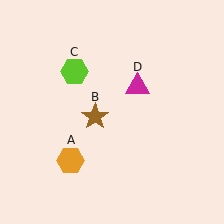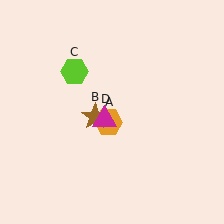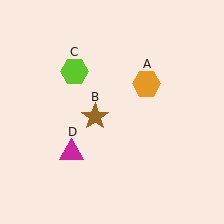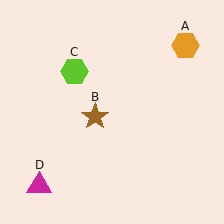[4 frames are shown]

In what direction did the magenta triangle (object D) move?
The magenta triangle (object D) moved down and to the left.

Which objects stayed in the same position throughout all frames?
Brown star (object B) and lime hexagon (object C) remained stationary.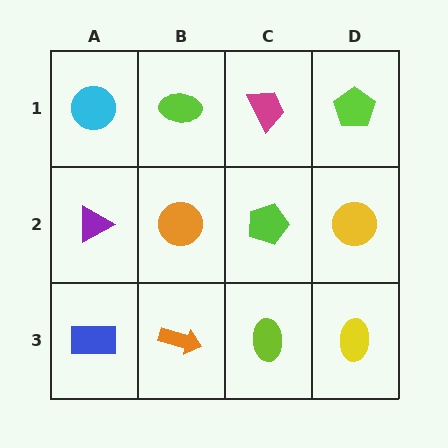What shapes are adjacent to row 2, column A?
A cyan circle (row 1, column A), a blue rectangle (row 3, column A), an orange circle (row 2, column B).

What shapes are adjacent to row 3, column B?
An orange circle (row 2, column B), a blue rectangle (row 3, column A), a lime ellipse (row 3, column C).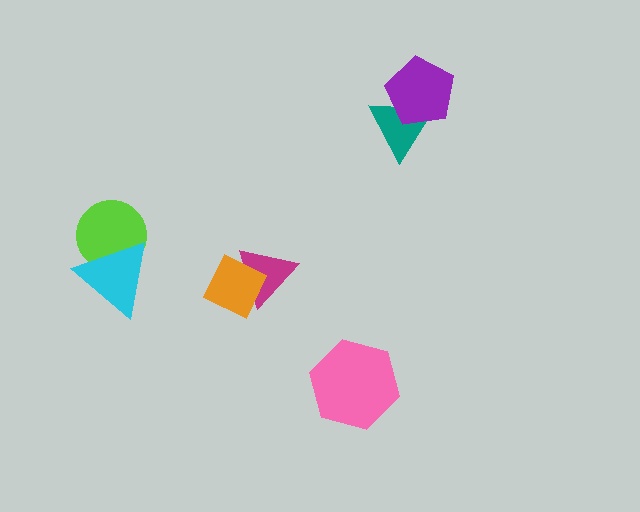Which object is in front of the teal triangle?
The purple pentagon is in front of the teal triangle.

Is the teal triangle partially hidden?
Yes, it is partially covered by another shape.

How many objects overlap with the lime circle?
1 object overlaps with the lime circle.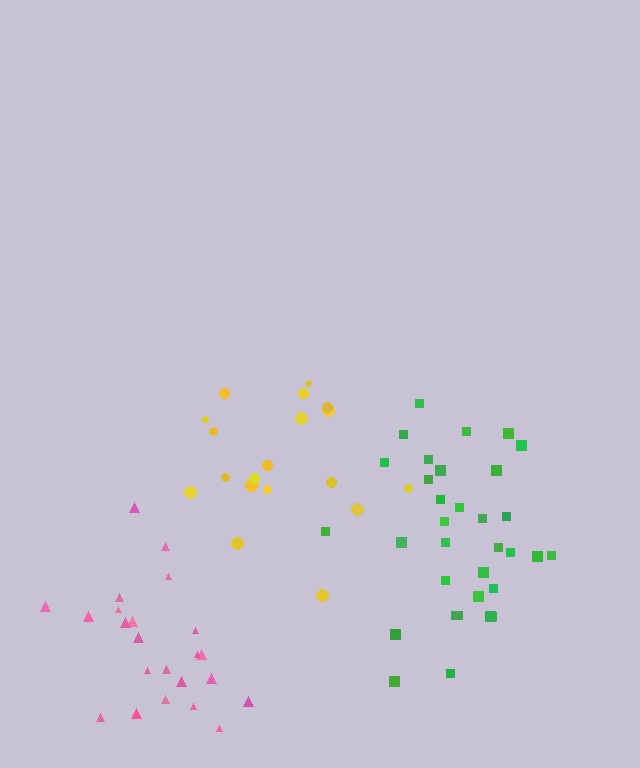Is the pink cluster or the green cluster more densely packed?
Pink.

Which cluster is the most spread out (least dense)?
Yellow.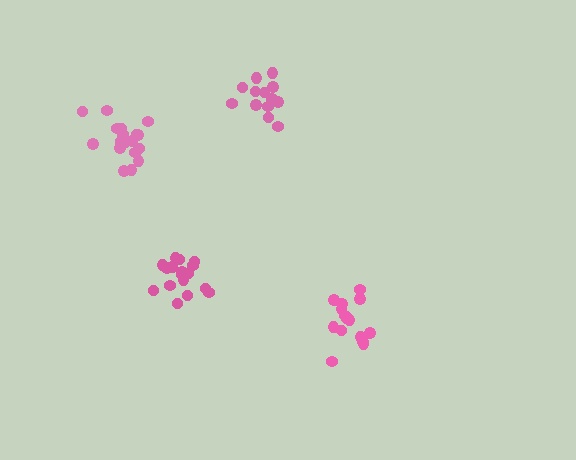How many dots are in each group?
Group 1: 17 dots, Group 2: 14 dots, Group 3: 18 dots, Group 4: 15 dots (64 total).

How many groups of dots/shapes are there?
There are 4 groups.